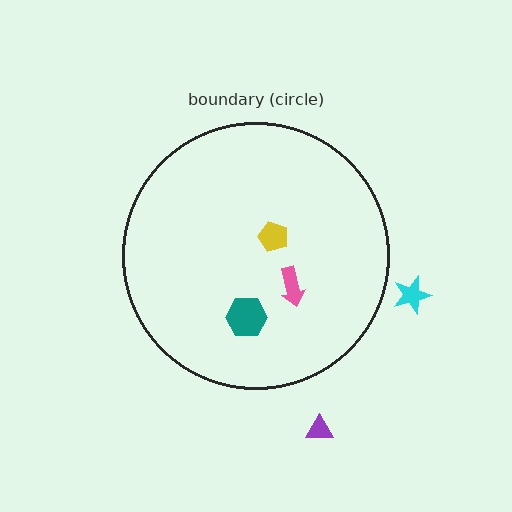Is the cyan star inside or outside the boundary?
Outside.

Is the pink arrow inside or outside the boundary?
Inside.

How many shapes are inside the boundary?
3 inside, 2 outside.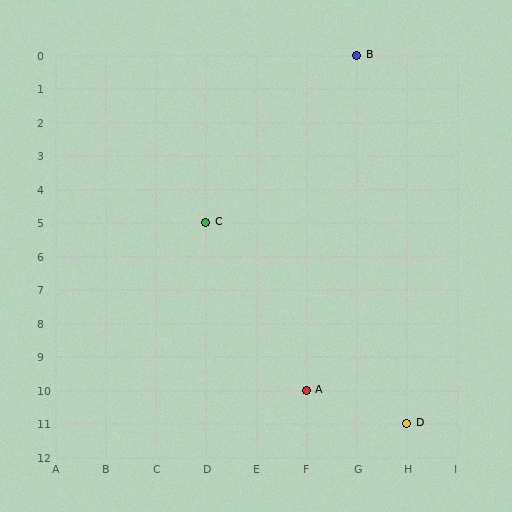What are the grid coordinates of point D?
Point D is at grid coordinates (H, 11).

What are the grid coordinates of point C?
Point C is at grid coordinates (D, 5).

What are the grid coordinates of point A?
Point A is at grid coordinates (F, 10).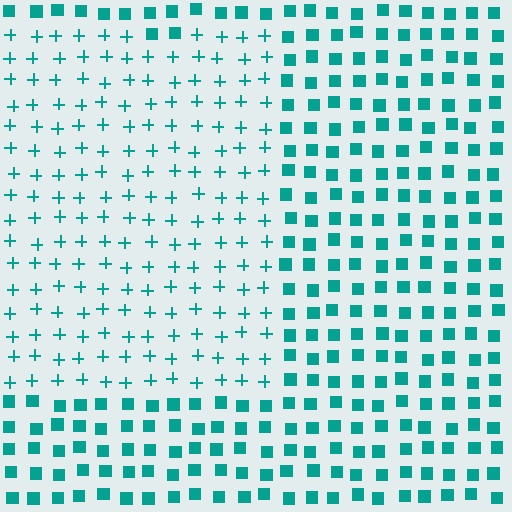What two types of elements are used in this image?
The image uses plus signs inside the rectangle region and squares outside it.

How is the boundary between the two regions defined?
The boundary is defined by a change in element shape: plus signs inside vs. squares outside. All elements share the same color and spacing.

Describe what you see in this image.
The image is filled with small teal elements arranged in a uniform grid. A rectangle-shaped region contains plus signs, while the surrounding area contains squares. The boundary is defined purely by the change in element shape.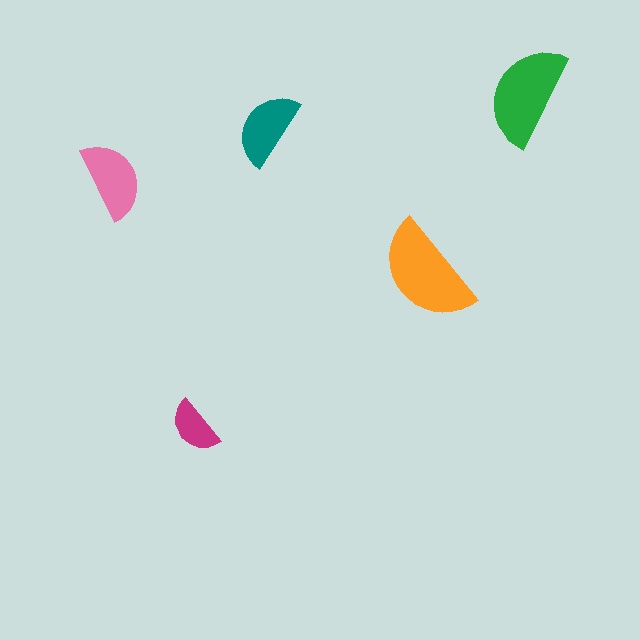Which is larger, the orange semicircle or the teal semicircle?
The orange one.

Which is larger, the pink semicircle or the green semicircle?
The green one.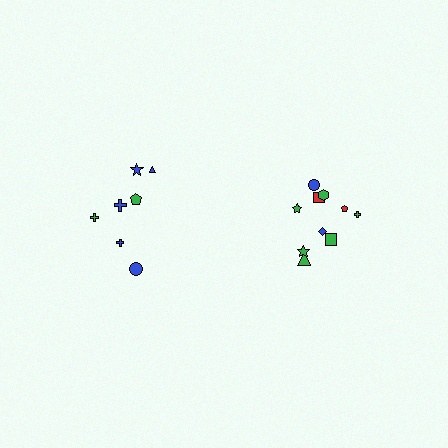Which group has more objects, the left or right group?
The right group.